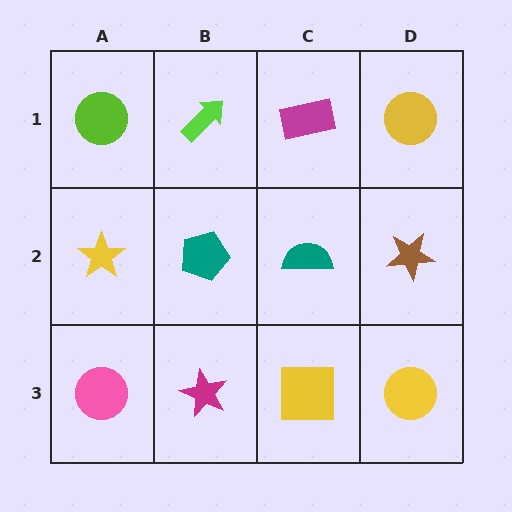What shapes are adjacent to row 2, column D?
A yellow circle (row 1, column D), a yellow circle (row 3, column D), a teal semicircle (row 2, column C).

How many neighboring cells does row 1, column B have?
3.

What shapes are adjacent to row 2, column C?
A magenta rectangle (row 1, column C), a yellow square (row 3, column C), a teal pentagon (row 2, column B), a brown star (row 2, column D).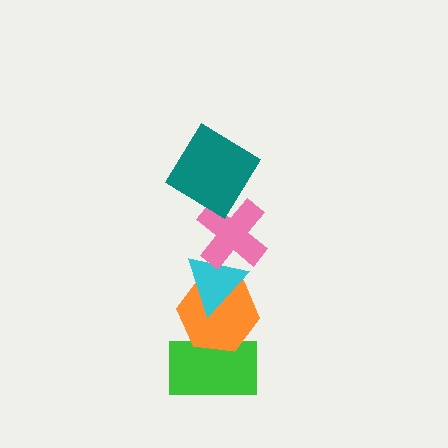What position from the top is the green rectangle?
The green rectangle is 5th from the top.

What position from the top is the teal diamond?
The teal diamond is 1st from the top.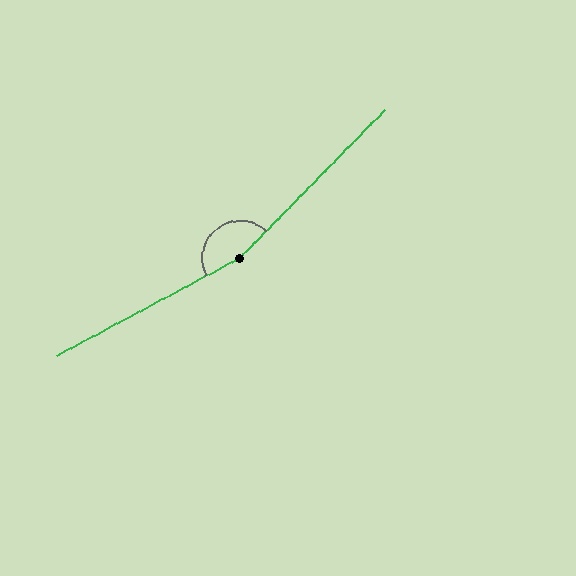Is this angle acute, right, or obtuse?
It is obtuse.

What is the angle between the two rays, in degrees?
Approximately 162 degrees.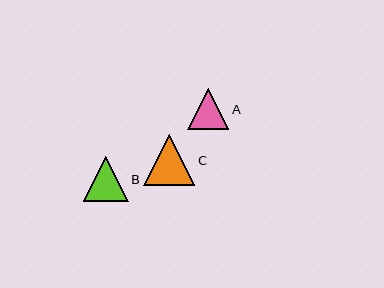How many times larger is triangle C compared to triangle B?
Triangle C is approximately 1.1 times the size of triangle B.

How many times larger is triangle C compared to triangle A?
Triangle C is approximately 1.2 times the size of triangle A.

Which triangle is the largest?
Triangle C is the largest with a size of approximately 51 pixels.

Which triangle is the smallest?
Triangle A is the smallest with a size of approximately 41 pixels.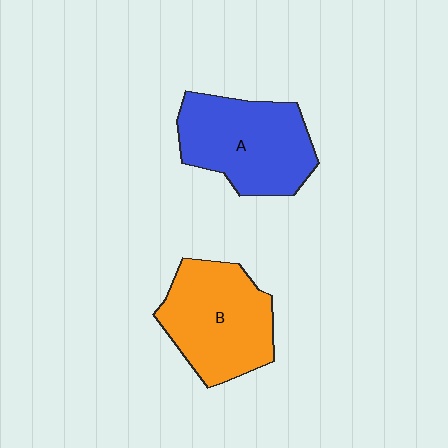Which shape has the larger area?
Shape A (blue).